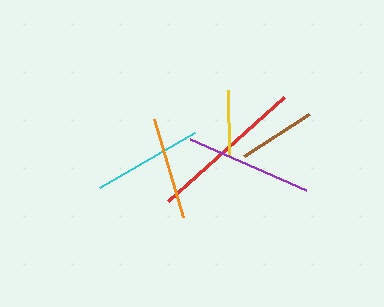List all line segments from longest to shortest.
From longest to shortest: red, purple, cyan, orange, brown, yellow.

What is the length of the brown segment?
The brown segment is approximately 77 pixels long.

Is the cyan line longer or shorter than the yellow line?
The cyan line is longer than the yellow line.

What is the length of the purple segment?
The purple segment is approximately 126 pixels long.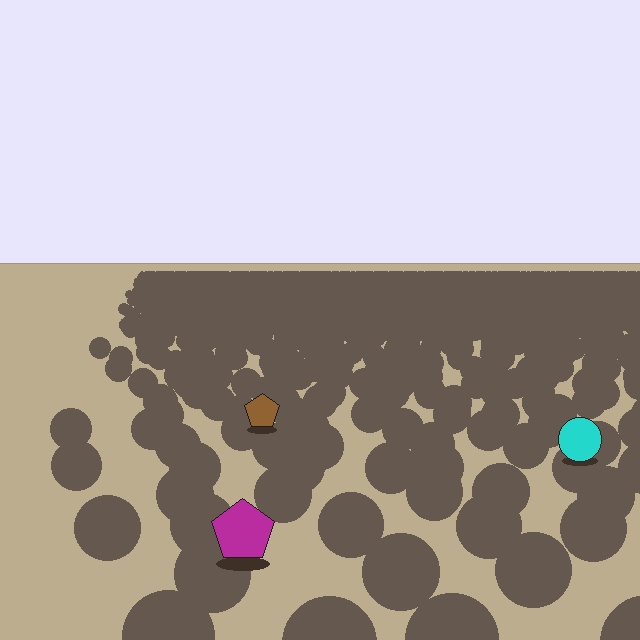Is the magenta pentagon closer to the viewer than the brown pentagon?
Yes. The magenta pentagon is closer — you can tell from the texture gradient: the ground texture is coarser near it.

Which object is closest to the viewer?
The magenta pentagon is closest. The texture marks near it are larger and more spread out.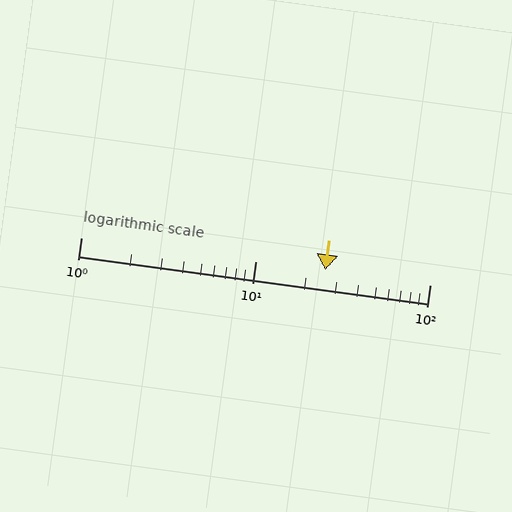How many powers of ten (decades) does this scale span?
The scale spans 2 decades, from 1 to 100.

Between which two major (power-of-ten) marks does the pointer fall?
The pointer is between 10 and 100.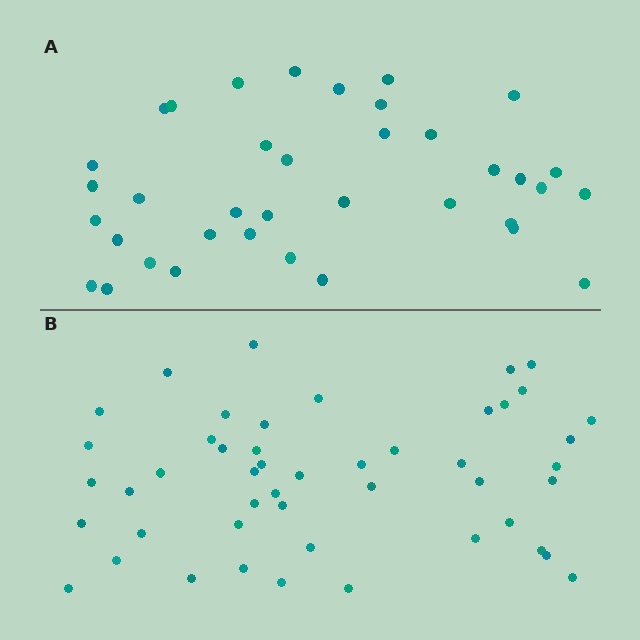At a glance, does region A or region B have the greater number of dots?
Region B (the bottom region) has more dots.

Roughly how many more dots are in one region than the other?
Region B has roughly 12 or so more dots than region A.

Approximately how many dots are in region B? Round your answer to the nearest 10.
About 50 dots. (The exact count is 48, which rounds to 50.)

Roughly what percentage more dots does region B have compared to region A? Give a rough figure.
About 30% more.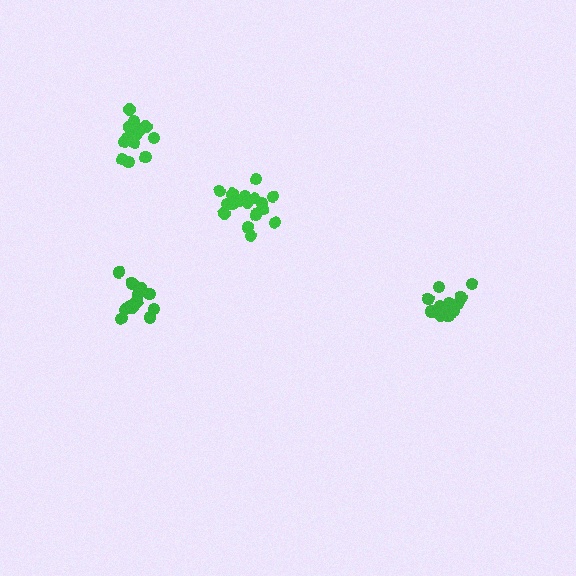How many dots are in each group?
Group 1: 17 dots, Group 2: 15 dots, Group 3: 14 dots, Group 4: 15 dots (61 total).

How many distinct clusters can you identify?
There are 4 distinct clusters.